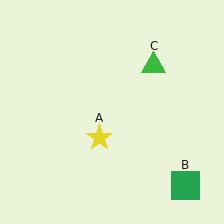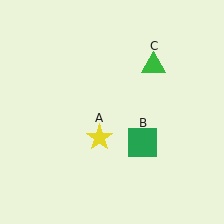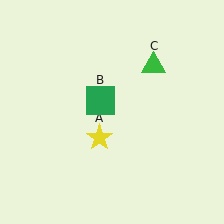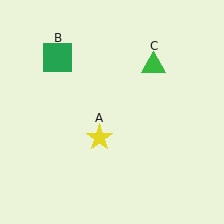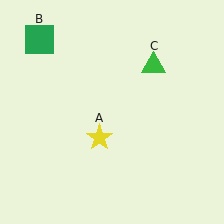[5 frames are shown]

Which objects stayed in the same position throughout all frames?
Yellow star (object A) and green triangle (object C) remained stationary.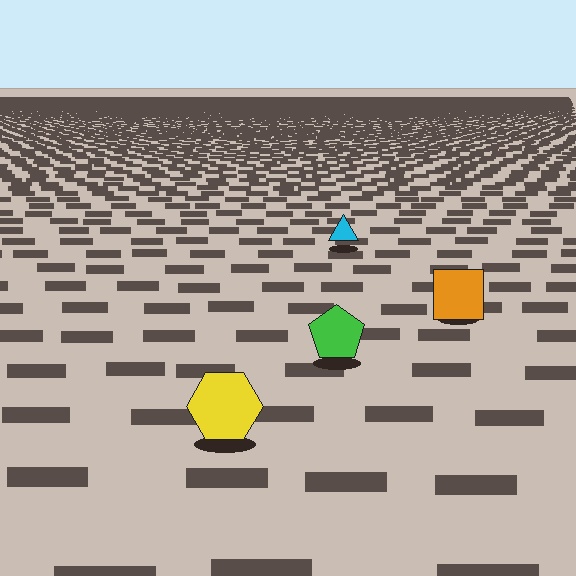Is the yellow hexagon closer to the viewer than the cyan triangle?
Yes. The yellow hexagon is closer — you can tell from the texture gradient: the ground texture is coarser near it.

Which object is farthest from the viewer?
The cyan triangle is farthest from the viewer. It appears smaller and the ground texture around it is denser.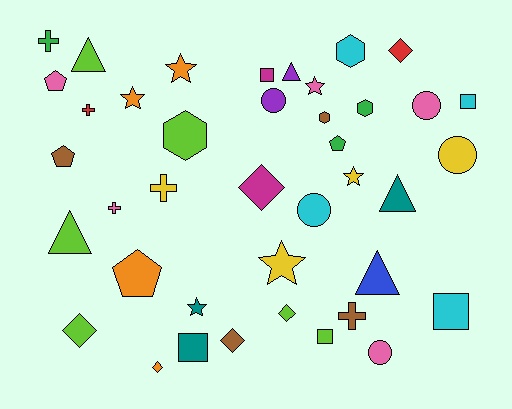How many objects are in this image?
There are 40 objects.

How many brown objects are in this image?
There are 4 brown objects.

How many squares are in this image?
There are 5 squares.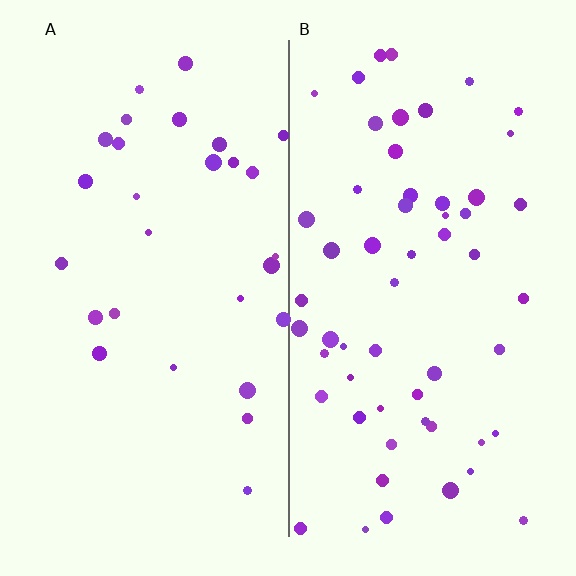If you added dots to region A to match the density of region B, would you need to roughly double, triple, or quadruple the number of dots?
Approximately double.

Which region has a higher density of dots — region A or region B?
B (the right).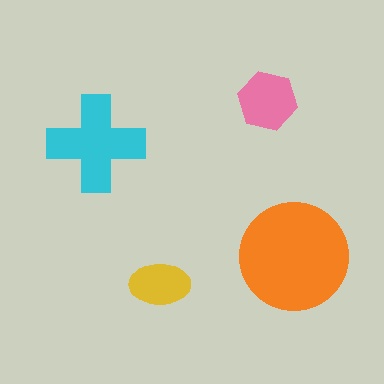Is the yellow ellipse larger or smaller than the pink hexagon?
Smaller.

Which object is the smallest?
The yellow ellipse.